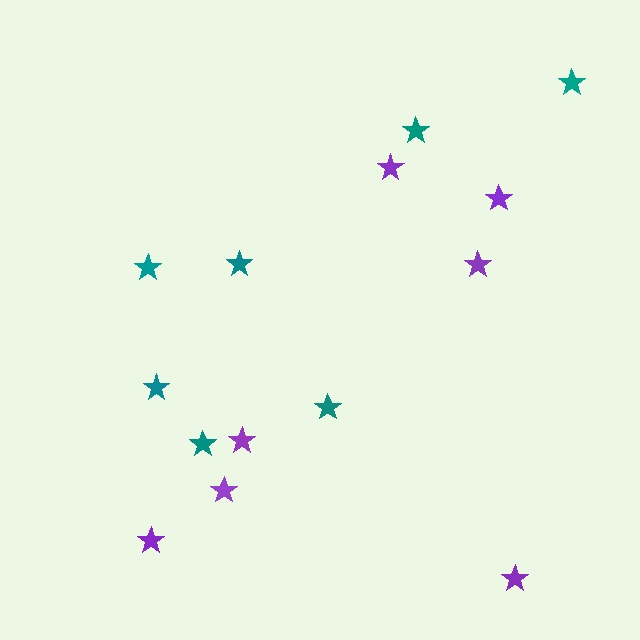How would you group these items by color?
There are 2 groups: one group of purple stars (7) and one group of teal stars (7).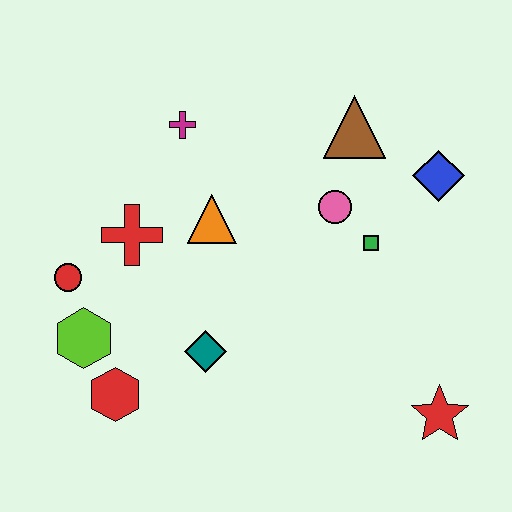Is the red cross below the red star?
No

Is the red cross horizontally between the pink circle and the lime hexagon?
Yes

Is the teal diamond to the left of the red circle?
No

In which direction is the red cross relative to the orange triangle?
The red cross is to the left of the orange triangle.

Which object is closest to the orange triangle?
The red cross is closest to the orange triangle.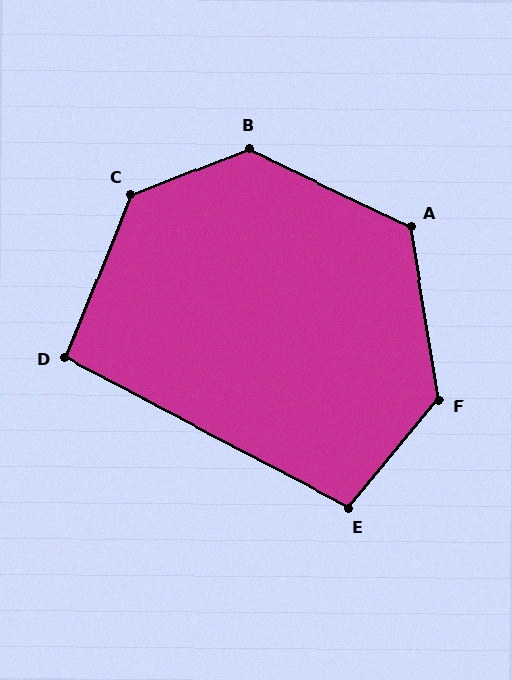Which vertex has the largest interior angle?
C, at approximately 133 degrees.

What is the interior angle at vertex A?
Approximately 125 degrees (obtuse).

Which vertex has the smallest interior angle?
D, at approximately 96 degrees.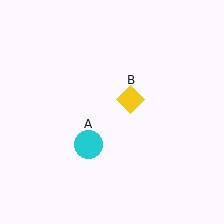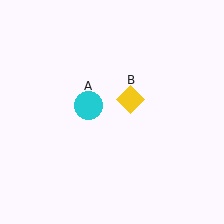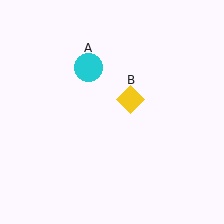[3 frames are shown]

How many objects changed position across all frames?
1 object changed position: cyan circle (object A).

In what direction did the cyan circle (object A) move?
The cyan circle (object A) moved up.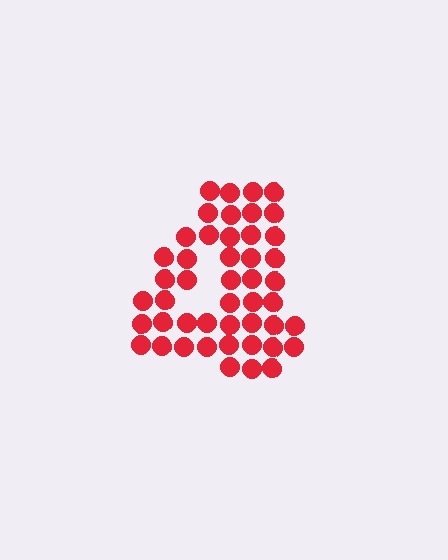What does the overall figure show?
The overall figure shows the digit 4.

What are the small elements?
The small elements are circles.